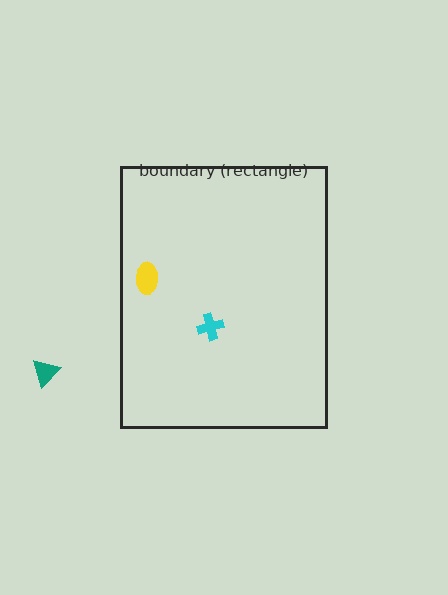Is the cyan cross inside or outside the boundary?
Inside.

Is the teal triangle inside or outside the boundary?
Outside.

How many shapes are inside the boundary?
2 inside, 1 outside.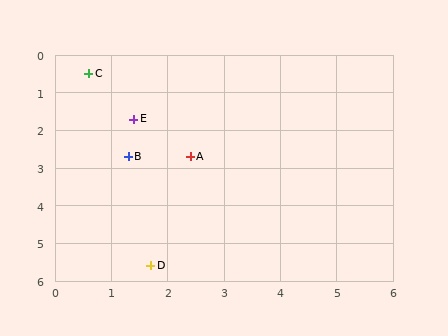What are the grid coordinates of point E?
Point E is at approximately (1.4, 1.7).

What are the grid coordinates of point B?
Point B is at approximately (1.3, 2.7).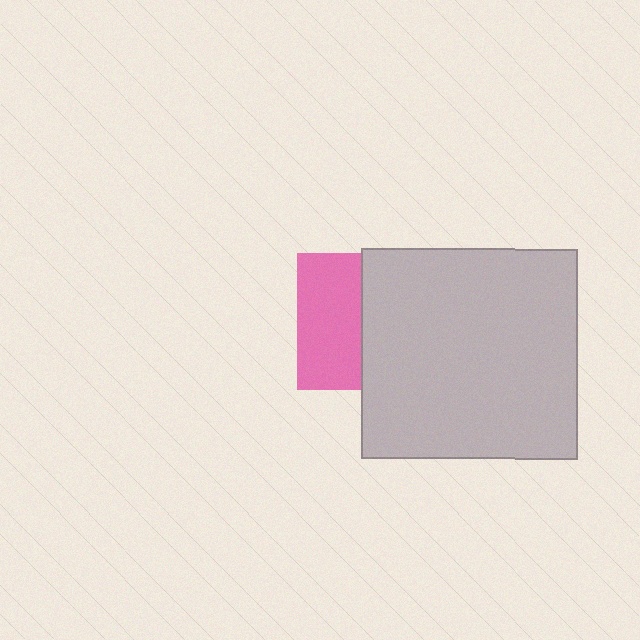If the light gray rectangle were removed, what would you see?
You would see the complete pink square.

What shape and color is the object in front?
The object in front is a light gray rectangle.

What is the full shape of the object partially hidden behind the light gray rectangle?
The partially hidden object is a pink square.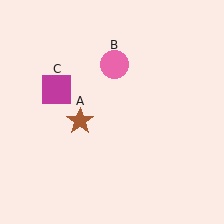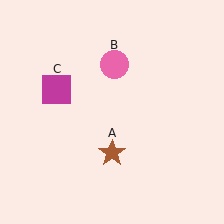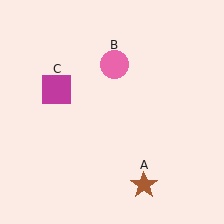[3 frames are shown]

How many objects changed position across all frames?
1 object changed position: brown star (object A).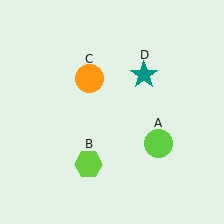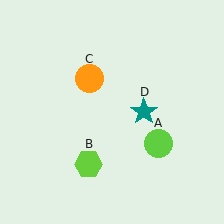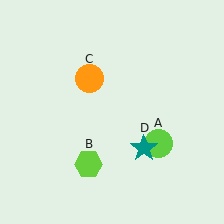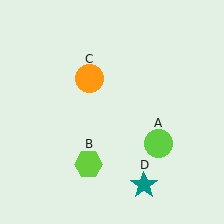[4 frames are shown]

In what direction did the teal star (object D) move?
The teal star (object D) moved down.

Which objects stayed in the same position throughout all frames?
Lime circle (object A) and lime hexagon (object B) and orange circle (object C) remained stationary.